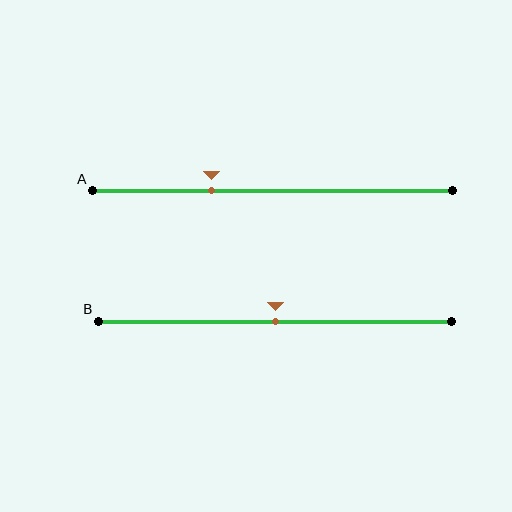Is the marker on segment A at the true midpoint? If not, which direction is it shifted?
No, the marker on segment A is shifted to the left by about 17% of the segment length.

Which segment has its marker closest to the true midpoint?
Segment B has its marker closest to the true midpoint.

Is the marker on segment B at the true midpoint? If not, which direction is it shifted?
Yes, the marker on segment B is at the true midpoint.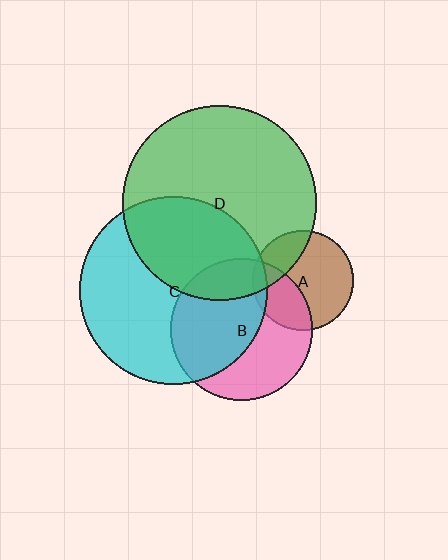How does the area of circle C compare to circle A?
Approximately 3.5 times.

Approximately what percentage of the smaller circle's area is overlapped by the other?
Approximately 55%.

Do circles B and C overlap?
Yes.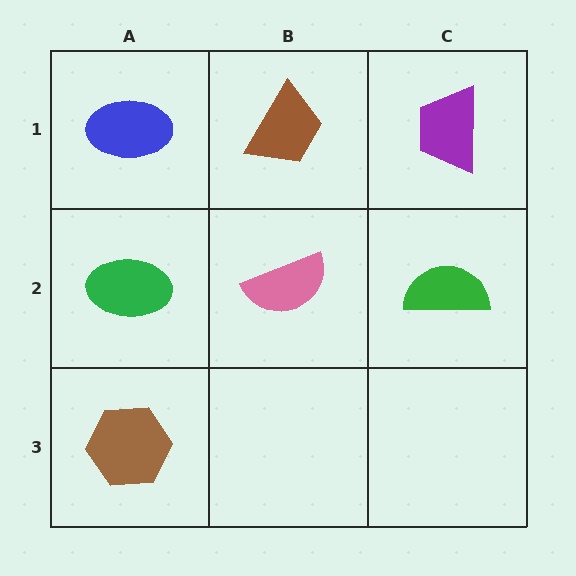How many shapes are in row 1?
3 shapes.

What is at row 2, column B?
A pink semicircle.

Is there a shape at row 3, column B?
No, that cell is empty.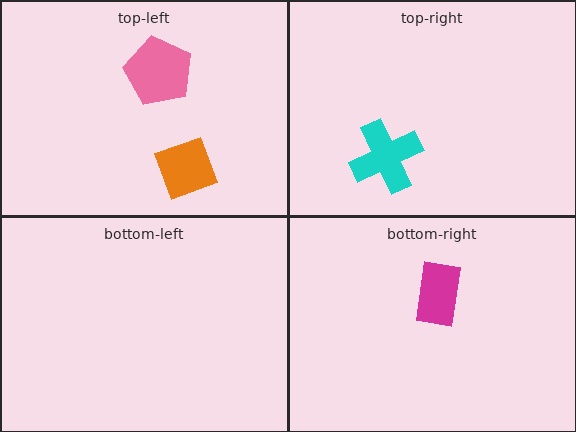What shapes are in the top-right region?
The cyan cross.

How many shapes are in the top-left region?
2.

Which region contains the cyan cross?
The top-right region.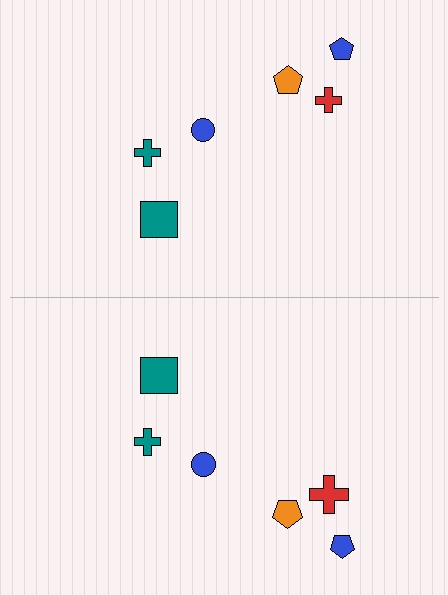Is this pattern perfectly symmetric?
No, the pattern is not perfectly symmetric. The red cross on the bottom side has a different size than its mirror counterpart.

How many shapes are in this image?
There are 12 shapes in this image.